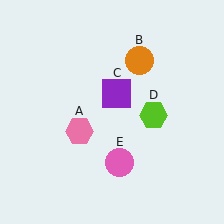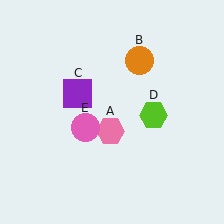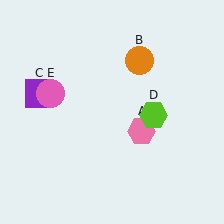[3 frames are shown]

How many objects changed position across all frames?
3 objects changed position: pink hexagon (object A), purple square (object C), pink circle (object E).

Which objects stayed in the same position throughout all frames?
Orange circle (object B) and lime hexagon (object D) remained stationary.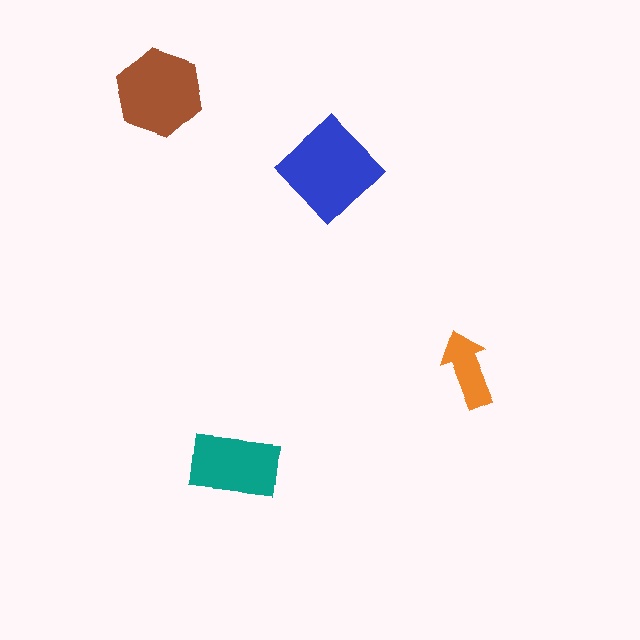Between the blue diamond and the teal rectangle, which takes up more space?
The blue diamond.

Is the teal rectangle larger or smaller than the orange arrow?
Larger.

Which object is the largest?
The blue diamond.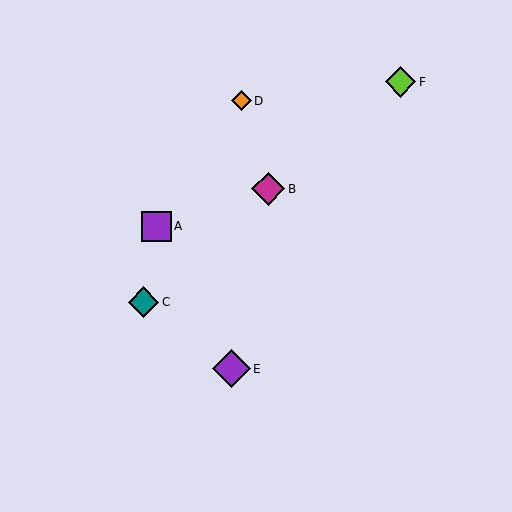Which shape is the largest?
The purple diamond (labeled E) is the largest.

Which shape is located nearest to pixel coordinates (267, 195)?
The magenta diamond (labeled B) at (268, 189) is nearest to that location.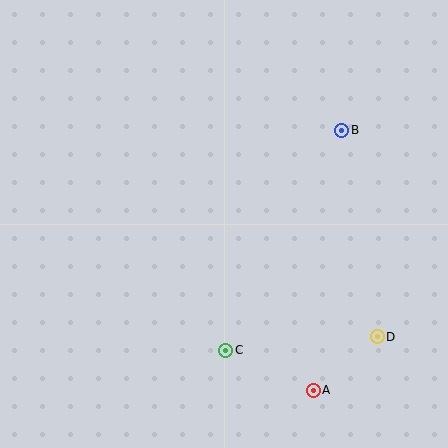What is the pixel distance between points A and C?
The distance between A and C is 96 pixels.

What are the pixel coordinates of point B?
Point B is at (342, 130).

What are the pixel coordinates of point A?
Point A is at (313, 390).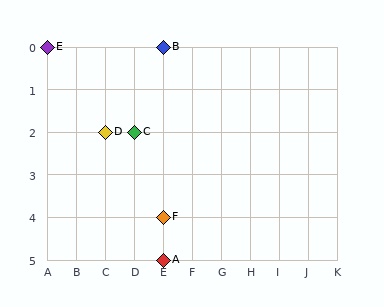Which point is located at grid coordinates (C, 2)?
Point D is at (C, 2).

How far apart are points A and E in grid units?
Points A and E are 4 columns and 5 rows apart (about 6.4 grid units diagonally).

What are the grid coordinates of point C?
Point C is at grid coordinates (D, 2).